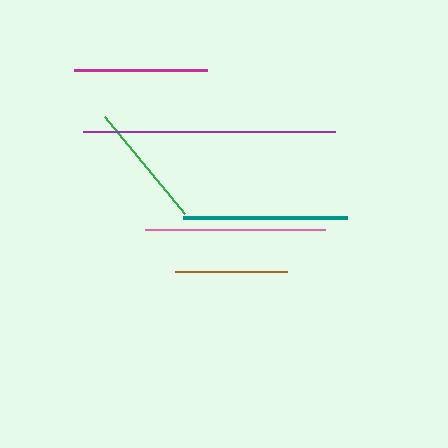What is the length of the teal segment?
The teal segment is approximately 164 pixels long.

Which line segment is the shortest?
The brown line is the shortest at approximately 112 pixels.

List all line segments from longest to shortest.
From longest to shortest: purple, pink, teal, magenta, green, brown.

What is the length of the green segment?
The green segment is approximately 125 pixels long.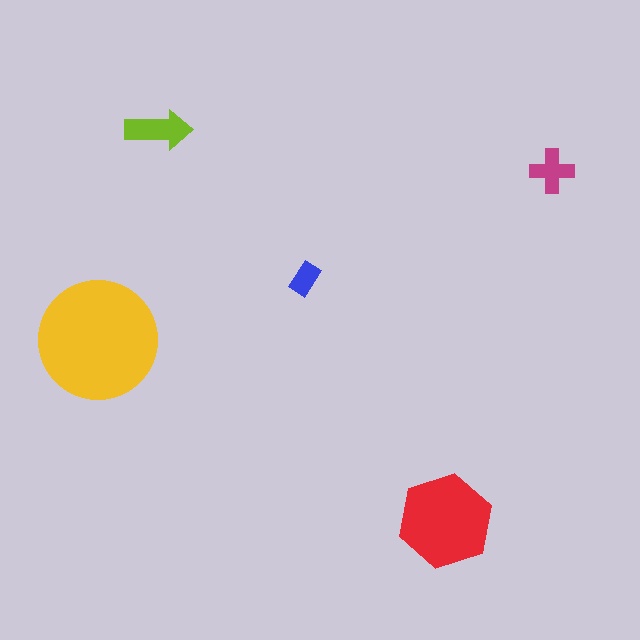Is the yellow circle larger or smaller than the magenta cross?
Larger.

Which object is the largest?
The yellow circle.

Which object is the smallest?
The blue rectangle.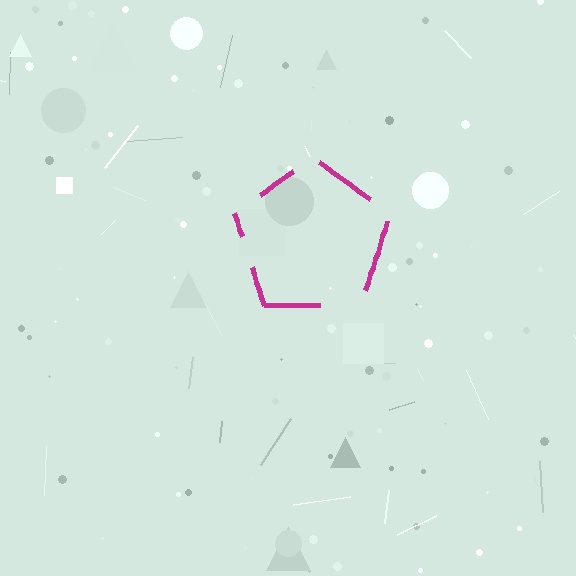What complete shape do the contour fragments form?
The contour fragments form a pentagon.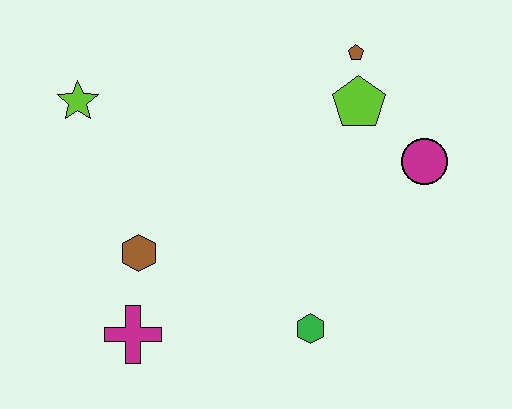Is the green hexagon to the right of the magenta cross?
Yes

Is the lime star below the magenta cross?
No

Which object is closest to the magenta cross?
The brown hexagon is closest to the magenta cross.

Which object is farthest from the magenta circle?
The lime star is farthest from the magenta circle.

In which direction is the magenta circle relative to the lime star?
The magenta circle is to the right of the lime star.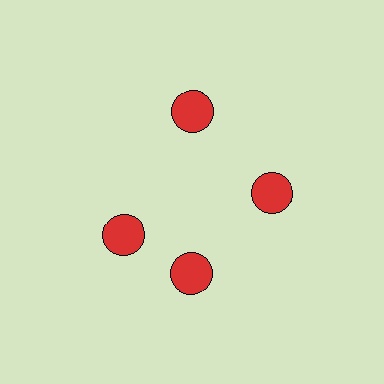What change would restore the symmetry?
The symmetry would be restored by rotating it back into even spacing with its neighbors so that all 4 circles sit at equal angles and equal distance from the center.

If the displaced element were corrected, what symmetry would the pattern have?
It would have 4-fold rotational symmetry — the pattern would map onto itself every 90 degrees.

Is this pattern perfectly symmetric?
No. The 4 red circles are arranged in a ring, but one element near the 9 o'clock position is rotated out of alignment along the ring, breaking the 4-fold rotational symmetry.